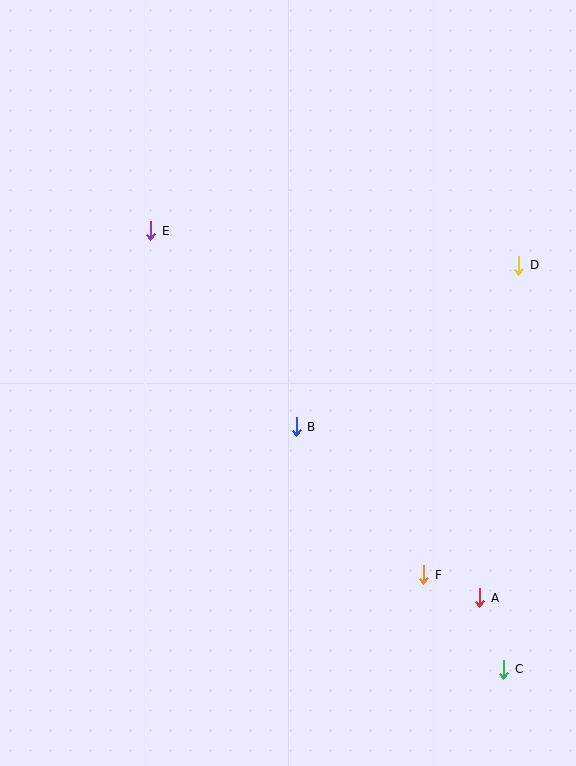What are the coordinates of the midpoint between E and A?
The midpoint between E and A is at (315, 414).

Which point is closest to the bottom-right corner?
Point C is closest to the bottom-right corner.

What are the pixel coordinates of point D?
Point D is at (519, 265).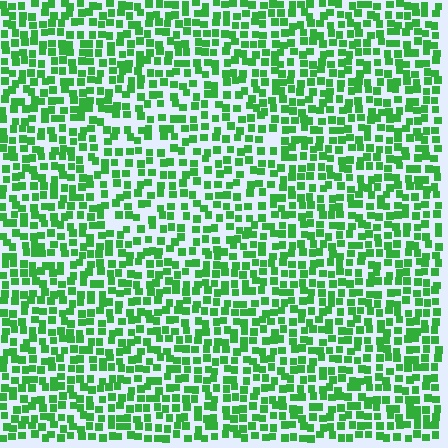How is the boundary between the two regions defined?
The boundary is defined by a change in element density (approximately 1.3x ratio). All elements are the same color, size, and shape.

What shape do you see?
I see a circle.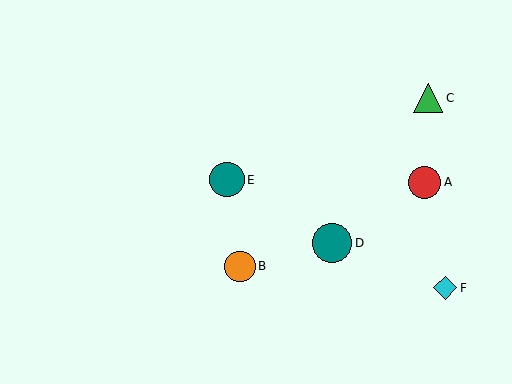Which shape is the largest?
The teal circle (labeled D) is the largest.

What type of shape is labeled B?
Shape B is an orange circle.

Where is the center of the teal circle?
The center of the teal circle is at (332, 243).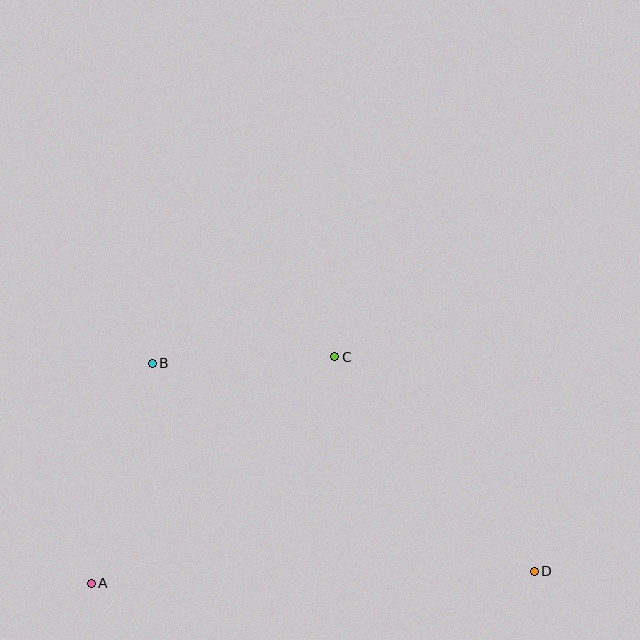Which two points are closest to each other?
Points B and C are closest to each other.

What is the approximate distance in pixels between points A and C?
The distance between A and C is approximately 332 pixels.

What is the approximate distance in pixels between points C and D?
The distance between C and D is approximately 293 pixels.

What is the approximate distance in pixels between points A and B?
The distance between A and B is approximately 228 pixels.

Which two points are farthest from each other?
Points A and D are farthest from each other.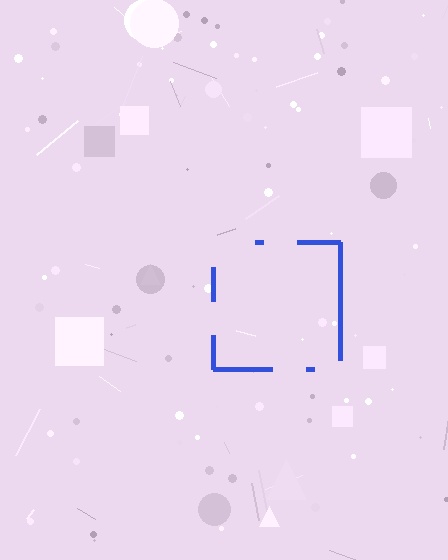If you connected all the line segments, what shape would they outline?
They would outline a square.